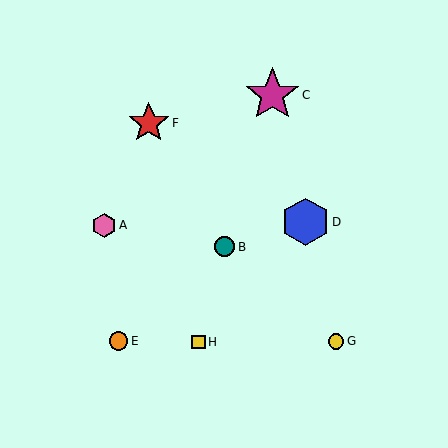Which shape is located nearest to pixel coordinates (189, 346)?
The yellow square (labeled H) at (198, 342) is nearest to that location.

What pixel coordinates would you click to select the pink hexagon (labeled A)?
Click at (104, 225) to select the pink hexagon A.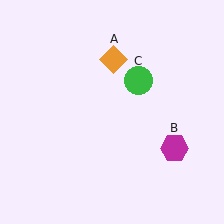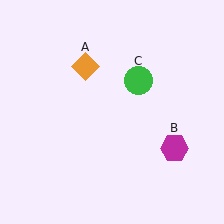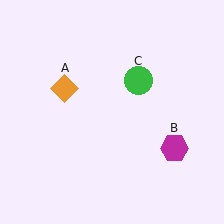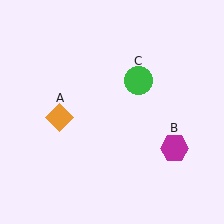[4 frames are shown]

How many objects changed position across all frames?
1 object changed position: orange diamond (object A).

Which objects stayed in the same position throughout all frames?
Magenta hexagon (object B) and green circle (object C) remained stationary.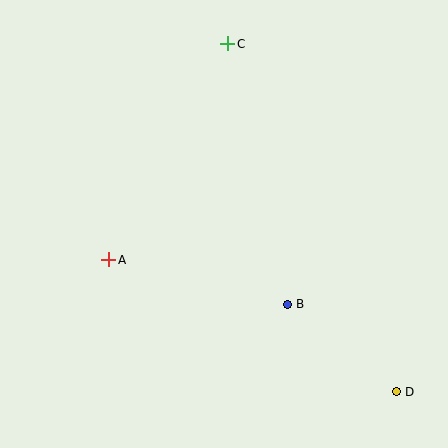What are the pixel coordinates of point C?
Point C is at (228, 44).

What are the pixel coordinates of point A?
Point A is at (109, 260).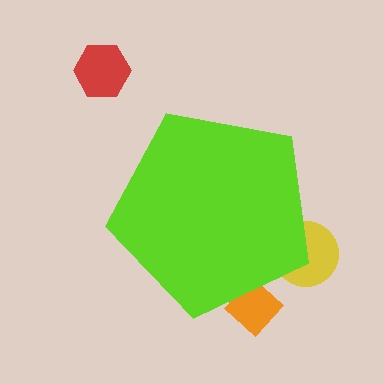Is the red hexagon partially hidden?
No, the red hexagon is fully visible.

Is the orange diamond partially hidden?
Yes, the orange diamond is partially hidden behind the lime pentagon.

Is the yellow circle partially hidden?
Yes, the yellow circle is partially hidden behind the lime pentagon.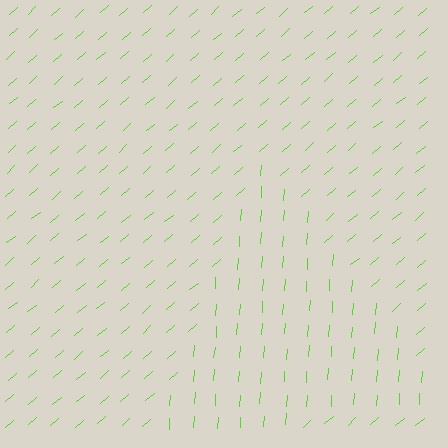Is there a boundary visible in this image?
Yes, there is a texture boundary formed by a change in line orientation.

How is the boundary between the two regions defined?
The boundary is defined purely by a change in line orientation (approximately 45 degrees difference). All lines are the same color and thickness.